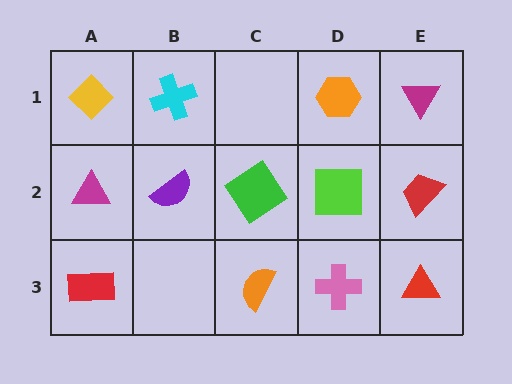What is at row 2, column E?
A red trapezoid.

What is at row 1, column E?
A magenta triangle.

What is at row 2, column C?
A green diamond.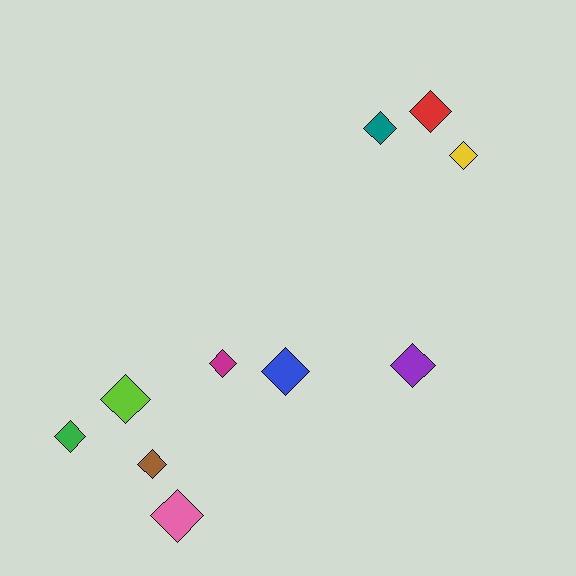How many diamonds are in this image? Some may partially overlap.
There are 10 diamonds.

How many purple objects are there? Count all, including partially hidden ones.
There is 1 purple object.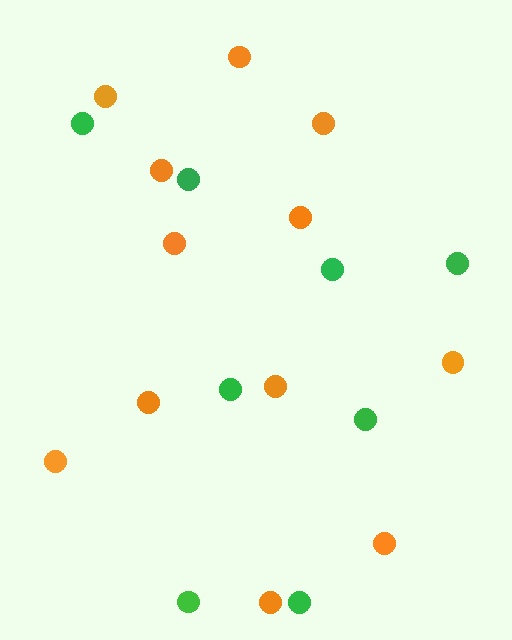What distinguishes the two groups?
There are 2 groups: one group of orange circles (12) and one group of green circles (8).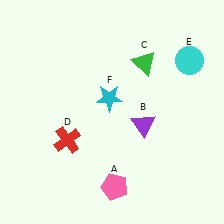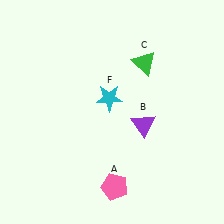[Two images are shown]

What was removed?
The red cross (D), the cyan circle (E) were removed in Image 2.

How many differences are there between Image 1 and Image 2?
There are 2 differences between the two images.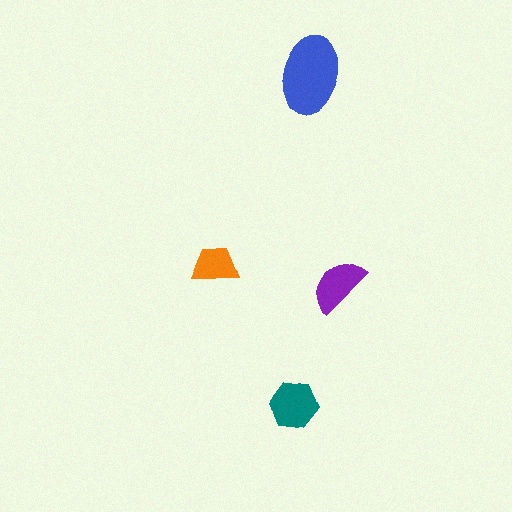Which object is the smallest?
The orange trapezoid.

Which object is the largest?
The blue ellipse.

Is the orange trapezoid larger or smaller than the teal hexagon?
Smaller.